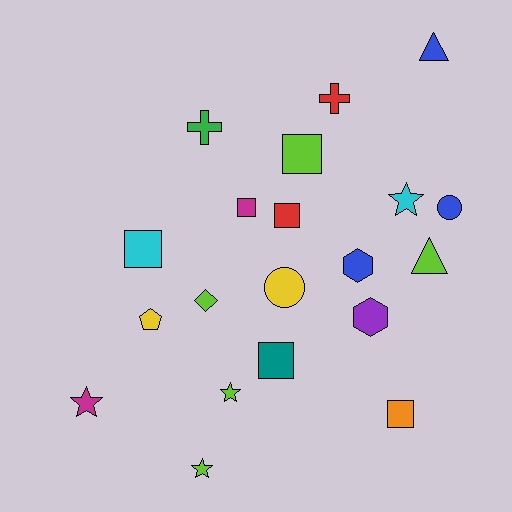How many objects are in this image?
There are 20 objects.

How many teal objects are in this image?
There is 1 teal object.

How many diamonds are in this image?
There is 1 diamond.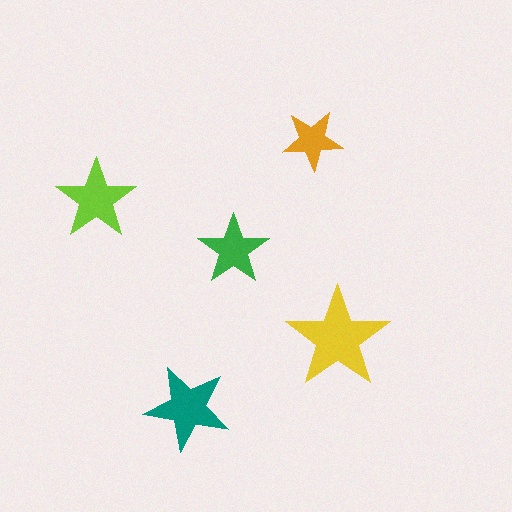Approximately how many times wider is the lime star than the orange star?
About 1.5 times wider.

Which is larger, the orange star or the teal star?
The teal one.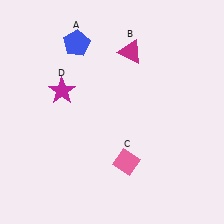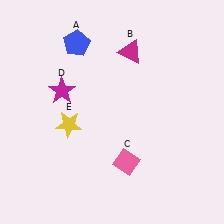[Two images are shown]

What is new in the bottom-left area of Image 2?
A yellow star (E) was added in the bottom-left area of Image 2.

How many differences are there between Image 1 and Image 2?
There is 1 difference between the two images.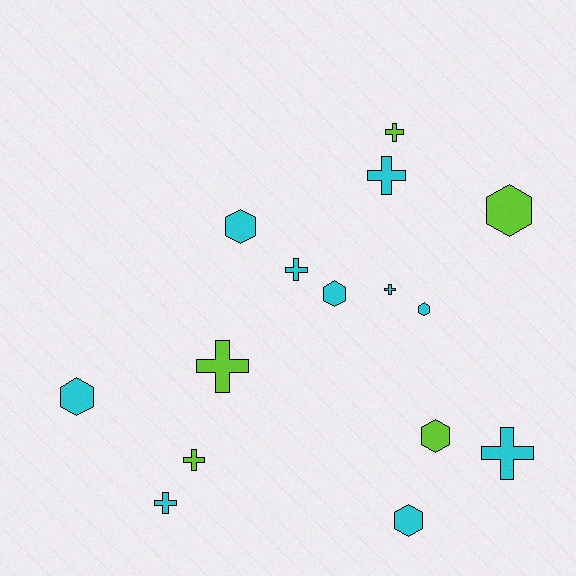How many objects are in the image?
There are 15 objects.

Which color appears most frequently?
Cyan, with 10 objects.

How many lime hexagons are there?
There are 2 lime hexagons.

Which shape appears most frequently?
Cross, with 8 objects.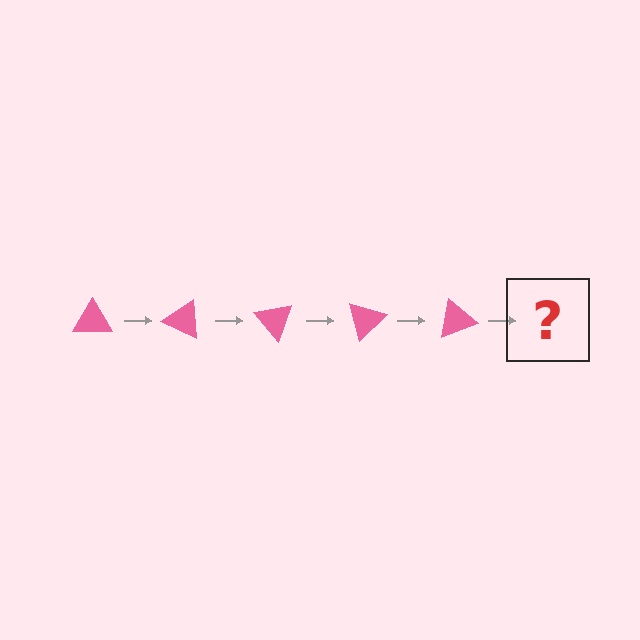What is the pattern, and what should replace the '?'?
The pattern is that the triangle rotates 25 degrees each step. The '?' should be a pink triangle rotated 125 degrees.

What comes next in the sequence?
The next element should be a pink triangle rotated 125 degrees.